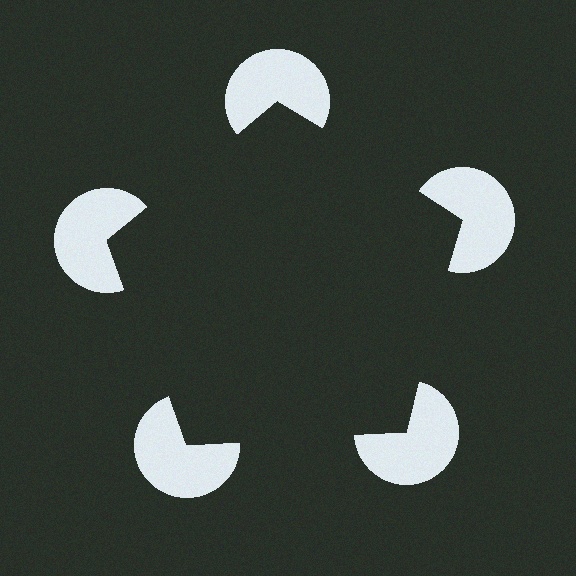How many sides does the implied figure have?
5 sides.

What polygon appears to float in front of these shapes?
An illusory pentagon — its edges are inferred from the aligned wedge cuts in the pac-man discs, not physically drawn.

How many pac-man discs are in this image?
There are 5 — one at each vertex of the illusory pentagon.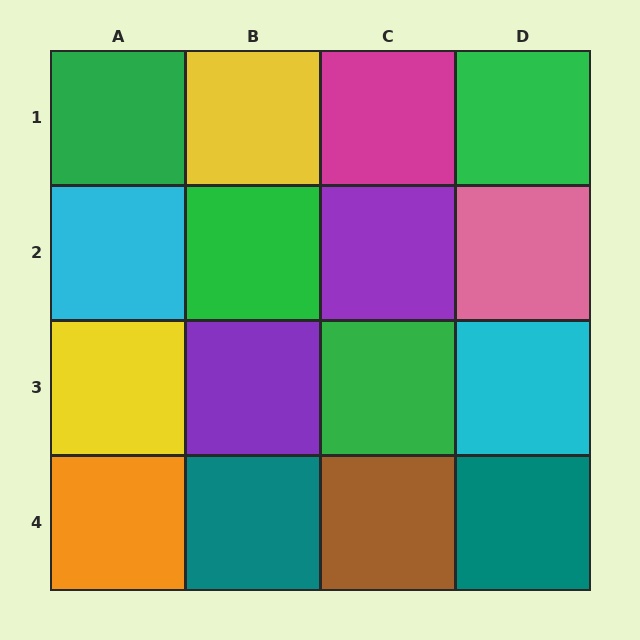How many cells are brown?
1 cell is brown.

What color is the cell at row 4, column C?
Brown.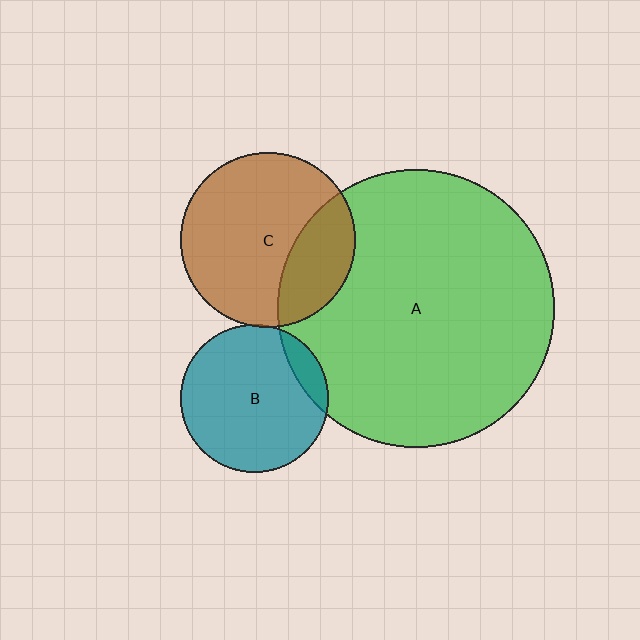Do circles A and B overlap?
Yes.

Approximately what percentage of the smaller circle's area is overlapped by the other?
Approximately 10%.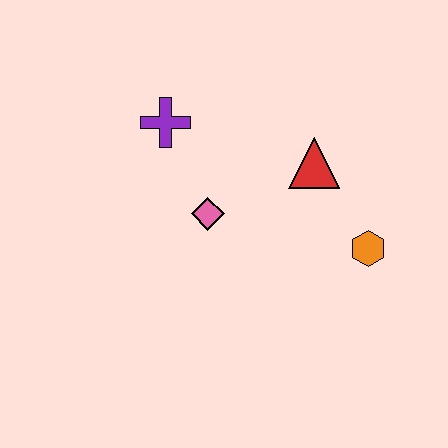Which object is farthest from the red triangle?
The purple cross is farthest from the red triangle.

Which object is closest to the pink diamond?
The purple cross is closest to the pink diamond.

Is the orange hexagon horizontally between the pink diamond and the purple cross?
No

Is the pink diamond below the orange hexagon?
No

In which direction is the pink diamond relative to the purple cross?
The pink diamond is below the purple cross.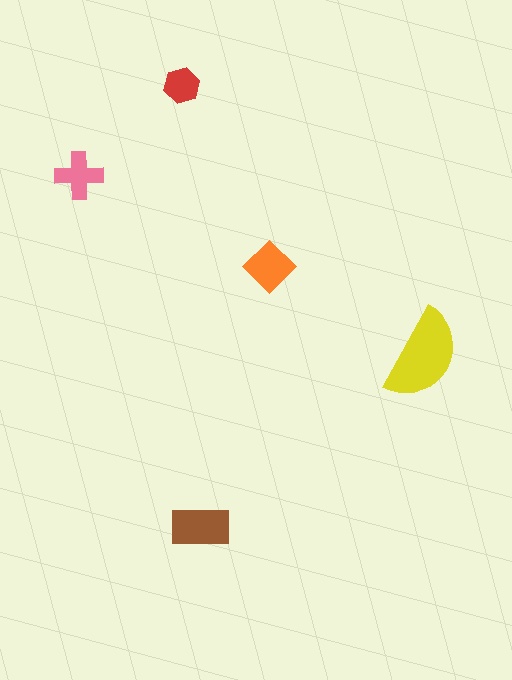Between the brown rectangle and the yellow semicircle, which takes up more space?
The yellow semicircle.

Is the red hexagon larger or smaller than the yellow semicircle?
Smaller.